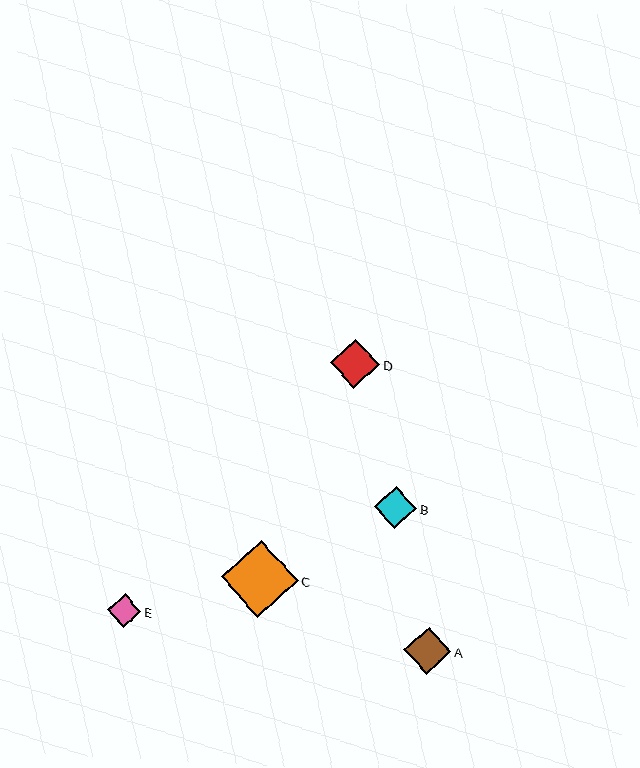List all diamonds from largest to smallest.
From largest to smallest: C, D, A, B, E.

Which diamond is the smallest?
Diamond E is the smallest with a size of approximately 34 pixels.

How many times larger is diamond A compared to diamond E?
Diamond A is approximately 1.4 times the size of diamond E.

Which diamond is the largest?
Diamond C is the largest with a size of approximately 77 pixels.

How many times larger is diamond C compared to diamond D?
Diamond C is approximately 1.6 times the size of diamond D.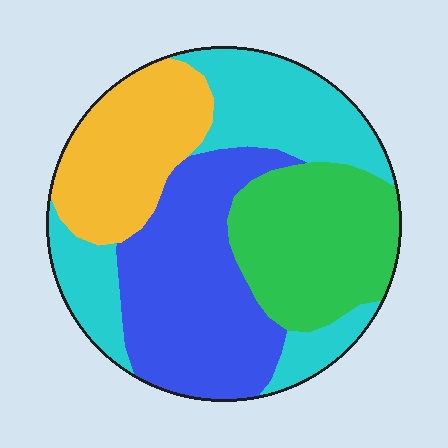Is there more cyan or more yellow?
Cyan.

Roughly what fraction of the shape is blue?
Blue covers around 30% of the shape.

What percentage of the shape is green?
Green covers around 25% of the shape.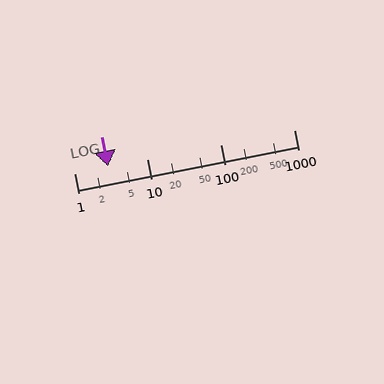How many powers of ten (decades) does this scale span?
The scale spans 3 decades, from 1 to 1000.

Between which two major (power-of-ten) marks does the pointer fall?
The pointer is between 1 and 10.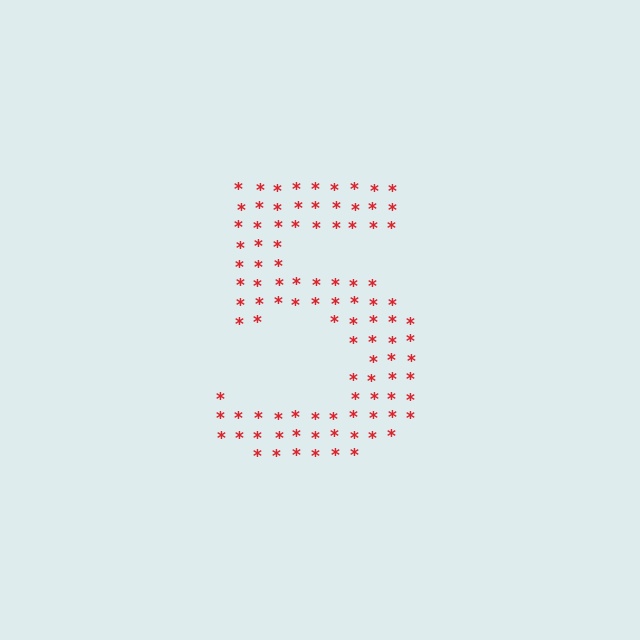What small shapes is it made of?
It is made of small asterisks.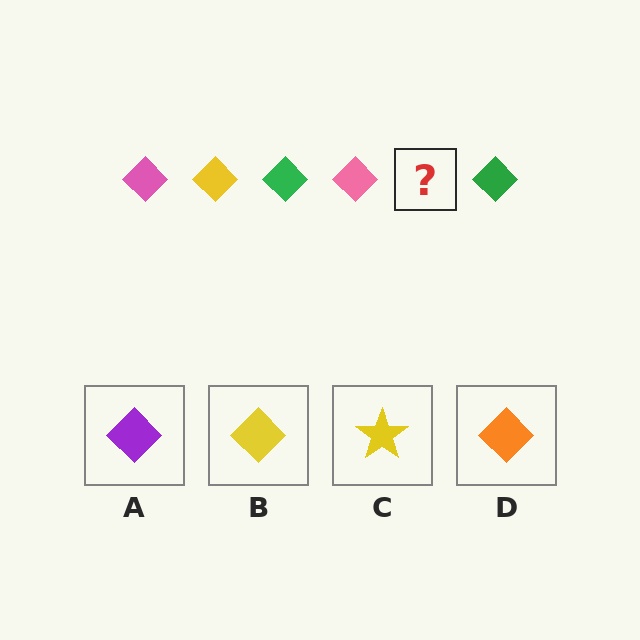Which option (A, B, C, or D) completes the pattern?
B.